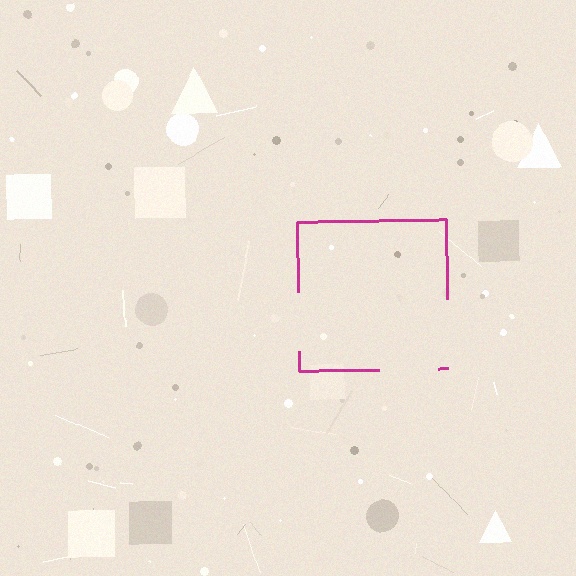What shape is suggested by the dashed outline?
The dashed outline suggests a square.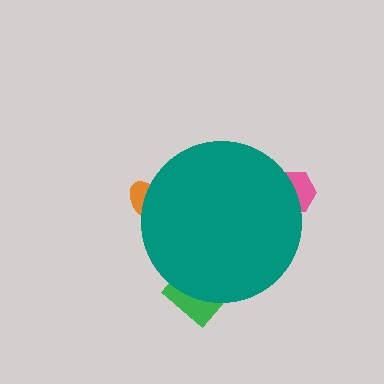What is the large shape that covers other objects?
A teal circle.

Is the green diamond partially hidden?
Yes, the green diamond is partially hidden behind the teal circle.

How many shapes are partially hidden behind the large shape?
3 shapes are partially hidden.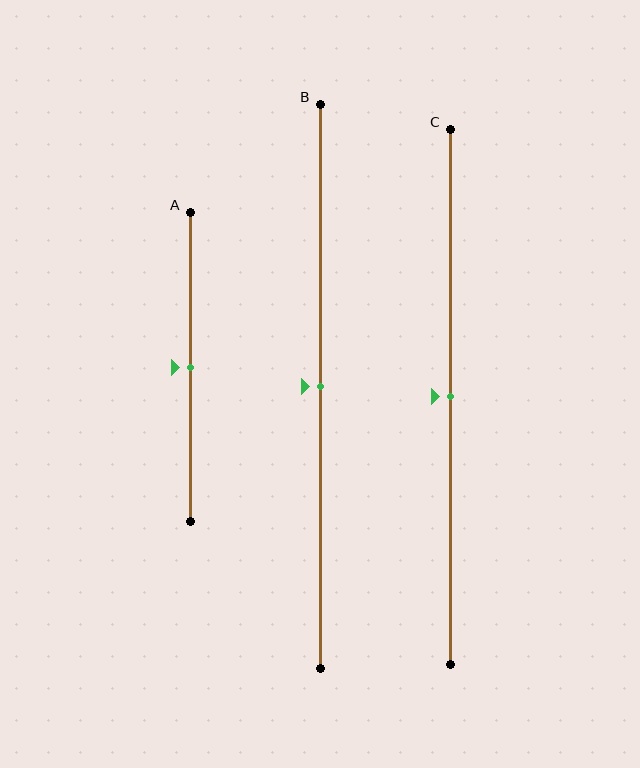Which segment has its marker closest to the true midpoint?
Segment A has its marker closest to the true midpoint.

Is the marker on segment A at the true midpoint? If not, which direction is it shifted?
Yes, the marker on segment A is at the true midpoint.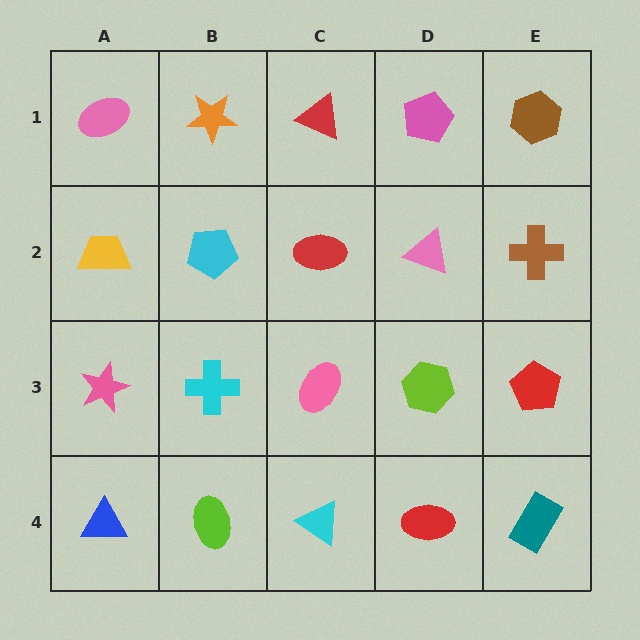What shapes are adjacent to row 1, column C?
A red ellipse (row 2, column C), an orange star (row 1, column B), a pink pentagon (row 1, column D).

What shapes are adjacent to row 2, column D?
A pink pentagon (row 1, column D), a lime hexagon (row 3, column D), a red ellipse (row 2, column C), a brown cross (row 2, column E).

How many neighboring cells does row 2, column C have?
4.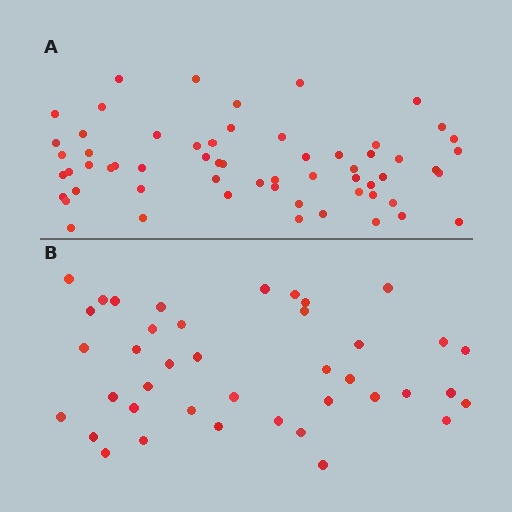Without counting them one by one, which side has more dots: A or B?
Region A (the top region) has more dots.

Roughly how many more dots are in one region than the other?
Region A has approximately 20 more dots than region B.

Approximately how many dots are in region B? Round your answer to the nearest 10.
About 40 dots.